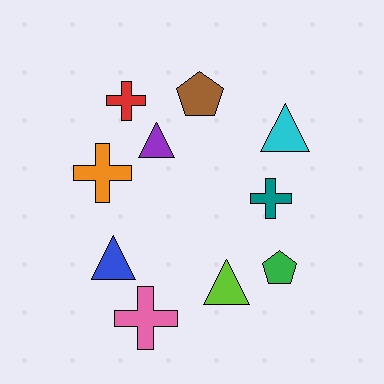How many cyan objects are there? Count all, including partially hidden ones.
There is 1 cyan object.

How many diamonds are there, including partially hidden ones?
There are no diamonds.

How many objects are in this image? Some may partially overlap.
There are 10 objects.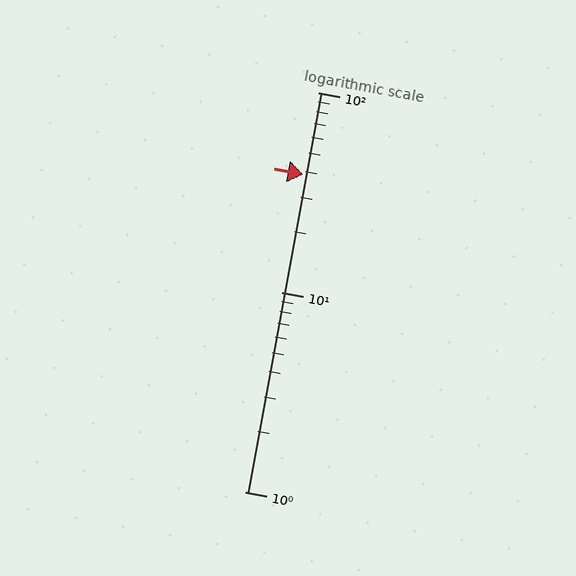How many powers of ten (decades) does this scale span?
The scale spans 2 decades, from 1 to 100.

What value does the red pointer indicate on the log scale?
The pointer indicates approximately 39.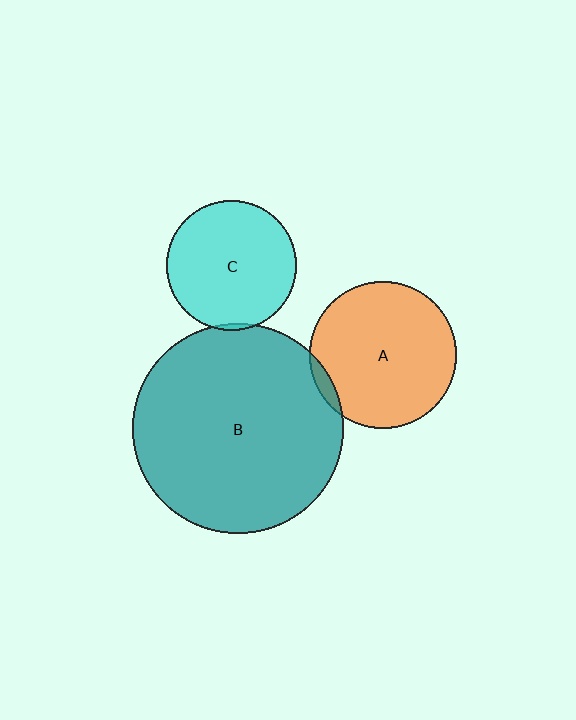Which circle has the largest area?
Circle B (teal).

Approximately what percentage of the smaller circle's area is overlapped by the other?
Approximately 5%.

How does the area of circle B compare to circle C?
Approximately 2.6 times.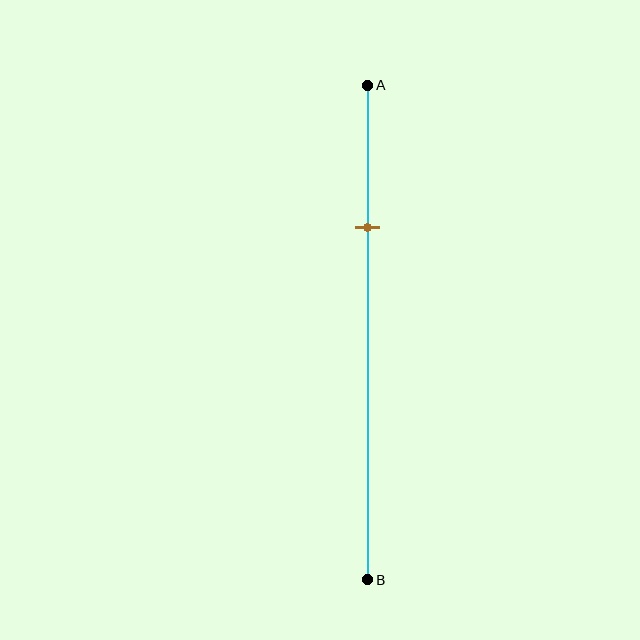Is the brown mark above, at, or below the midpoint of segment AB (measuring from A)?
The brown mark is above the midpoint of segment AB.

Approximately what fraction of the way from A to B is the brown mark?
The brown mark is approximately 30% of the way from A to B.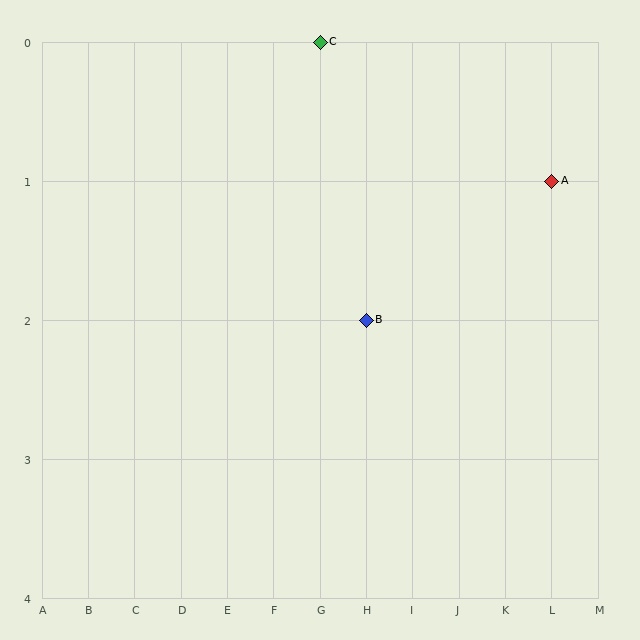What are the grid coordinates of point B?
Point B is at grid coordinates (H, 2).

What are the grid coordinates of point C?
Point C is at grid coordinates (G, 0).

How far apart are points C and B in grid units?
Points C and B are 1 column and 2 rows apart (about 2.2 grid units diagonally).